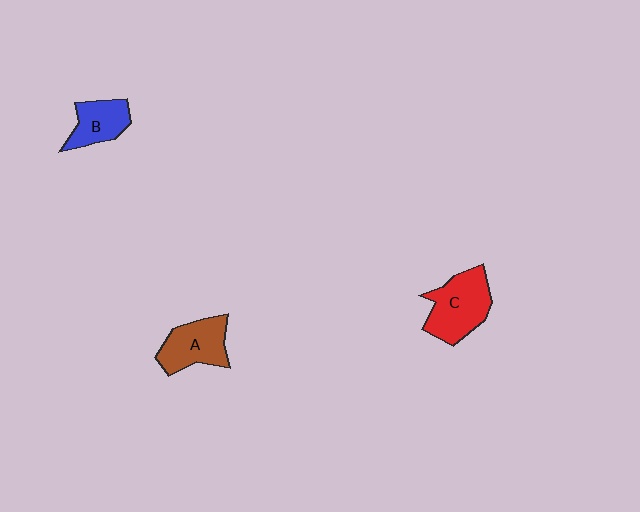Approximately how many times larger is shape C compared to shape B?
Approximately 1.5 times.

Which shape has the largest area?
Shape C (red).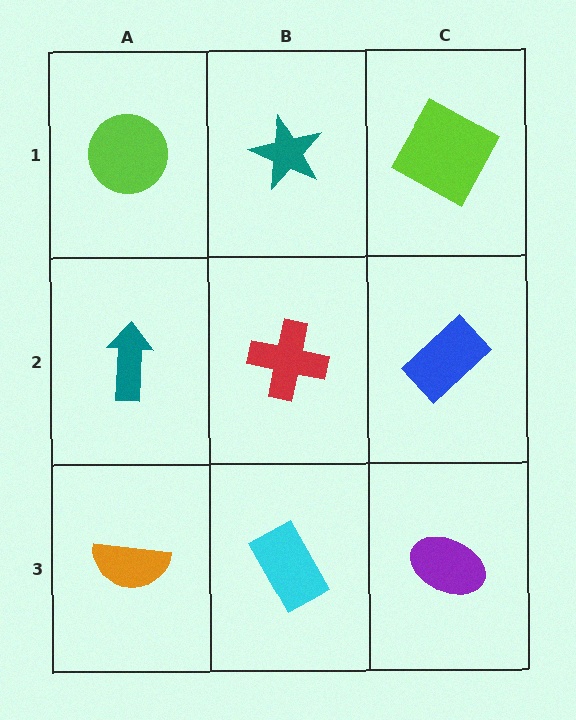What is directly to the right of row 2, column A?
A red cross.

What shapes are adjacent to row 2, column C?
A lime square (row 1, column C), a purple ellipse (row 3, column C), a red cross (row 2, column B).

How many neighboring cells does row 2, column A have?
3.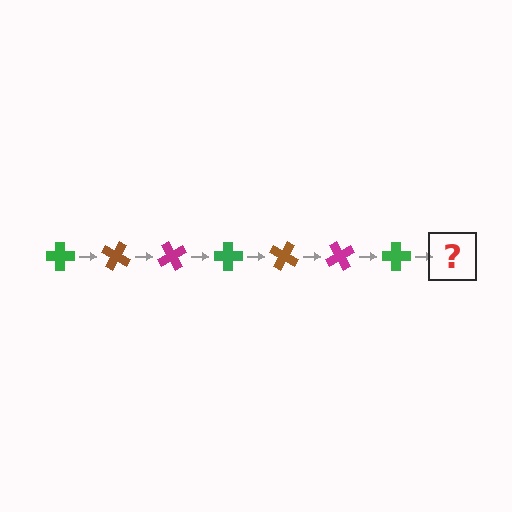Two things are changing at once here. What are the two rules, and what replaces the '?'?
The two rules are that it rotates 30 degrees each step and the color cycles through green, brown, and magenta. The '?' should be a brown cross, rotated 210 degrees from the start.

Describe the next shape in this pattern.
It should be a brown cross, rotated 210 degrees from the start.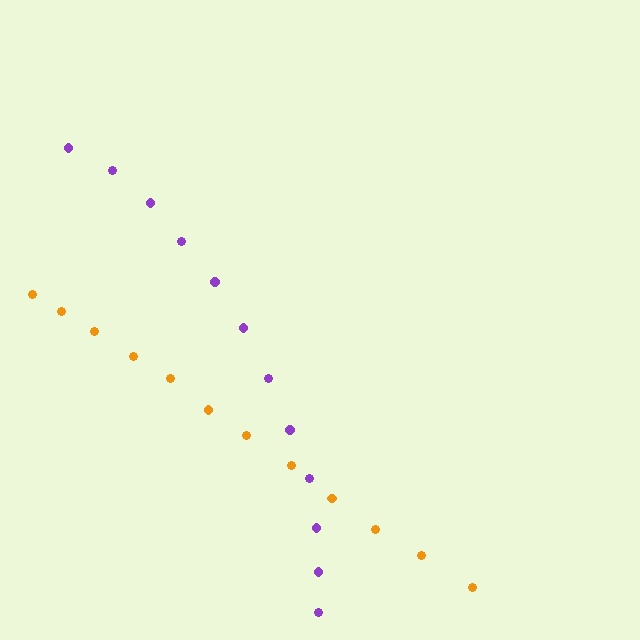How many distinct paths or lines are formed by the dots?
There are 2 distinct paths.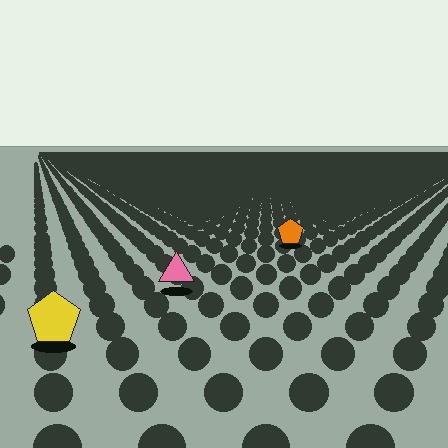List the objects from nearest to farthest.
From nearest to farthest: the yellow pentagon, the pink triangle, the orange pentagon.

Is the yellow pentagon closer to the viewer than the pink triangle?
Yes. The yellow pentagon is closer — you can tell from the texture gradient: the ground texture is coarser near it.